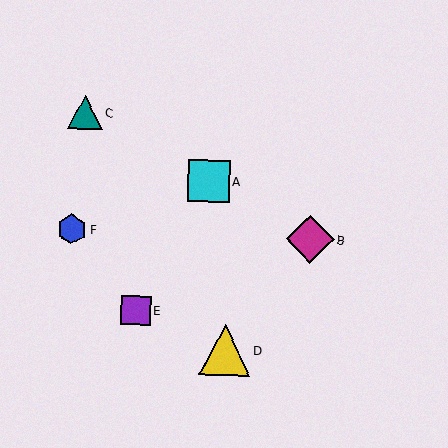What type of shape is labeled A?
Shape A is a cyan square.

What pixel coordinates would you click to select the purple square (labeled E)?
Click at (136, 310) to select the purple square E.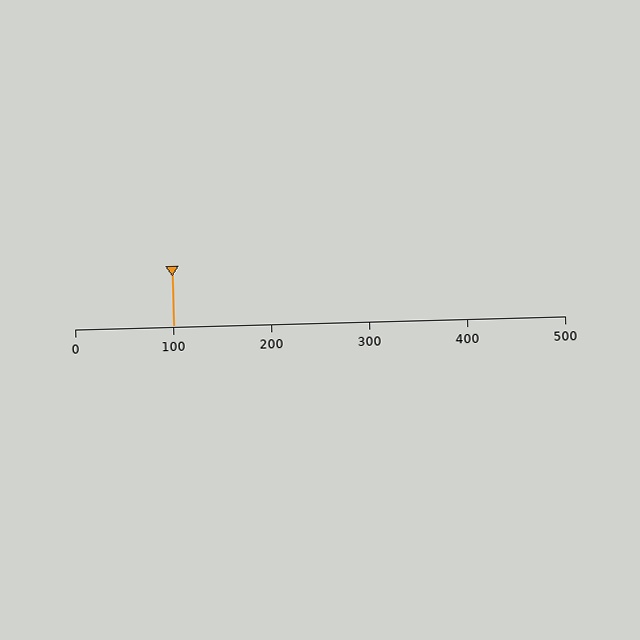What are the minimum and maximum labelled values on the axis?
The axis runs from 0 to 500.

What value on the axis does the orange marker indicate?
The marker indicates approximately 100.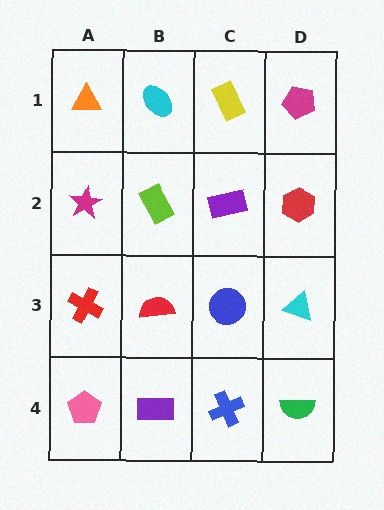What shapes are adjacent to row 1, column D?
A red hexagon (row 2, column D), a yellow rectangle (row 1, column C).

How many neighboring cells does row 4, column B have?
3.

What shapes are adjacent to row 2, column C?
A yellow rectangle (row 1, column C), a blue circle (row 3, column C), a lime rectangle (row 2, column B), a red hexagon (row 2, column D).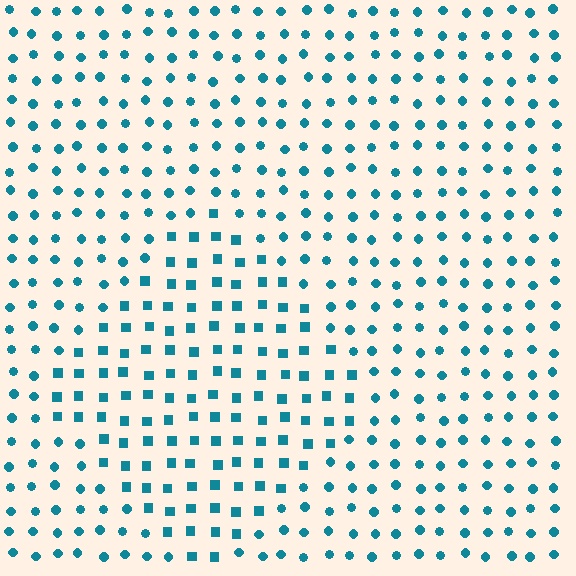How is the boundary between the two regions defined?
The boundary is defined by a change in element shape: squares inside vs. circles outside. All elements share the same color and spacing.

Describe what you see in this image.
The image is filled with small teal elements arranged in a uniform grid. A diamond-shaped region contains squares, while the surrounding area contains circles. The boundary is defined purely by the change in element shape.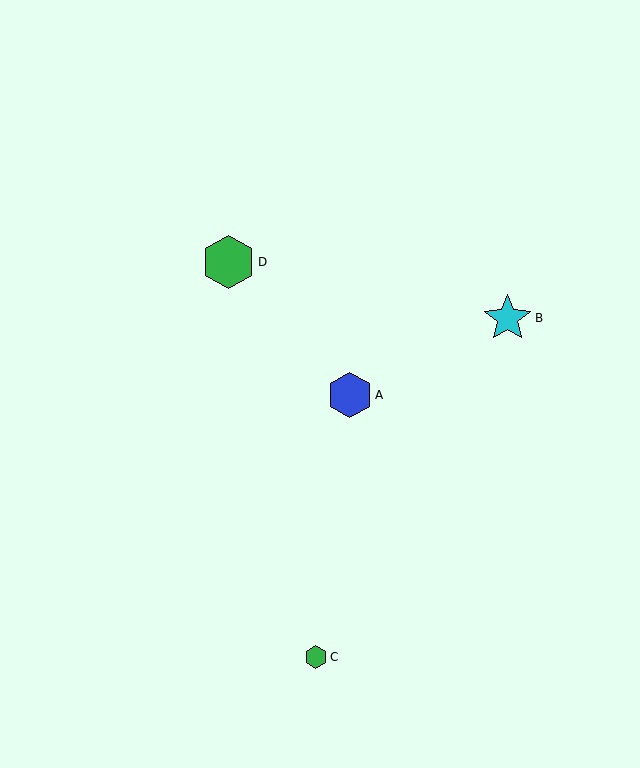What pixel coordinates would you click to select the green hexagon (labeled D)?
Click at (228, 262) to select the green hexagon D.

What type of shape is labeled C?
Shape C is a green hexagon.